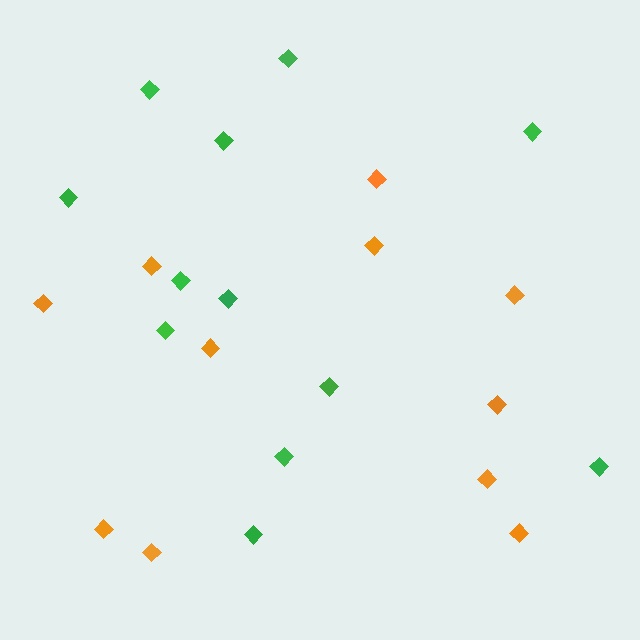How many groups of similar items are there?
There are 2 groups: one group of orange diamonds (11) and one group of green diamonds (12).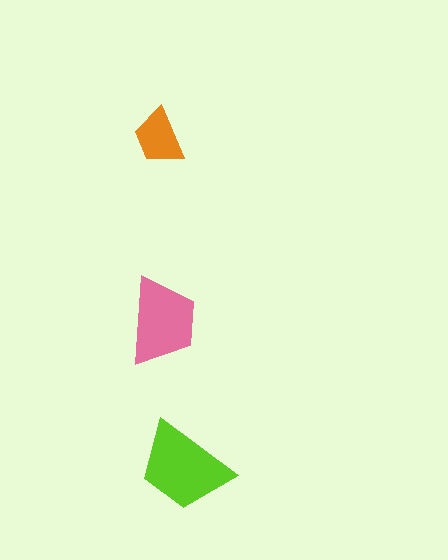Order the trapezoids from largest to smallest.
the lime one, the pink one, the orange one.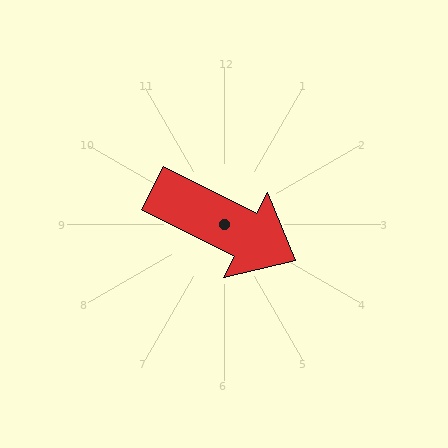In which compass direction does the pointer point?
Southeast.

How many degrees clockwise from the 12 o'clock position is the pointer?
Approximately 117 degrees.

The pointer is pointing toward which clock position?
Roughly 4 o'clock.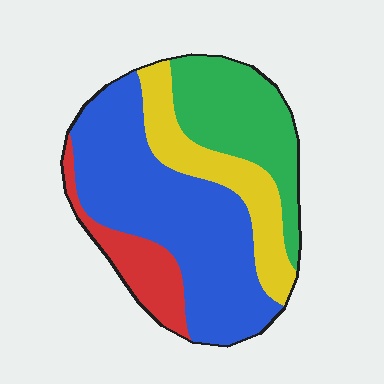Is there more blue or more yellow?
Blue.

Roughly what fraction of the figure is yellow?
Yellow takes up about one sixth (1/6) of the figure.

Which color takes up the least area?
Red, at roughly 10%.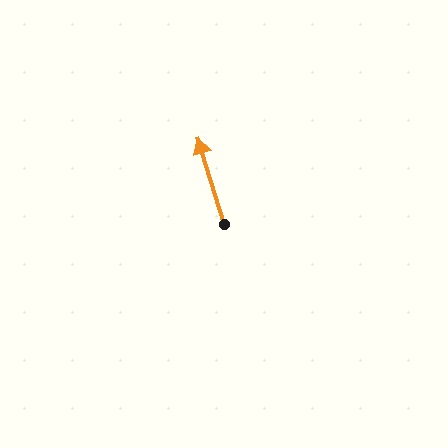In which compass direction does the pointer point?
North.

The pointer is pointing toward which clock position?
Roughly 11 o'clock.